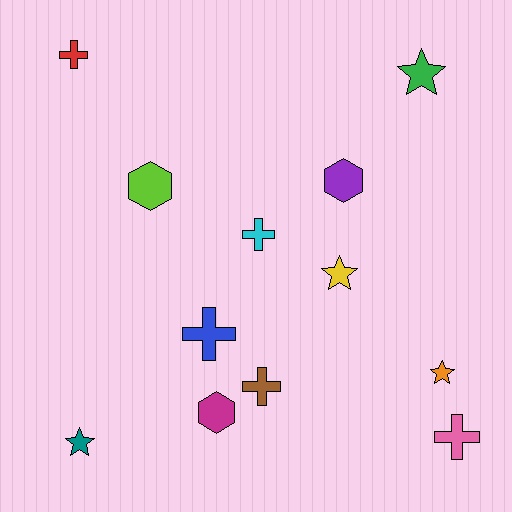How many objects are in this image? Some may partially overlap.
There are 12 objects.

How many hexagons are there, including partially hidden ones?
There are 3 hexagons.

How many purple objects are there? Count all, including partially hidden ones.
There is 1 purple object.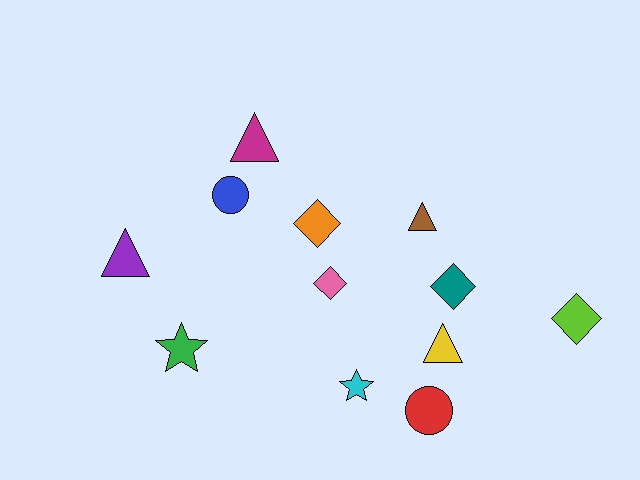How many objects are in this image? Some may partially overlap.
There are 12 objects.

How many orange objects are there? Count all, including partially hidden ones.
There is 1 orange object.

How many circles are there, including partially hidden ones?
There are 2 circles.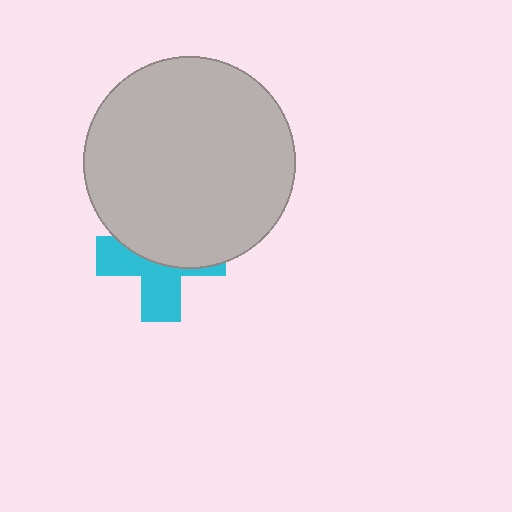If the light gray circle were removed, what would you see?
You would see the complete cyan cross.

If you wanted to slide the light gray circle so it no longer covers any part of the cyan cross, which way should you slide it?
Slide it up — that is the most direct way to separate the two shapes.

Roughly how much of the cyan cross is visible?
About half of it is visible (roughly 47%).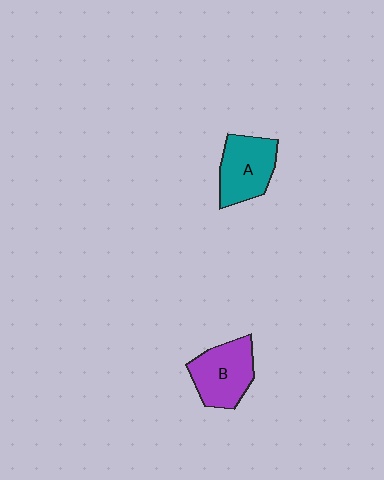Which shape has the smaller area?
Shape A (teal).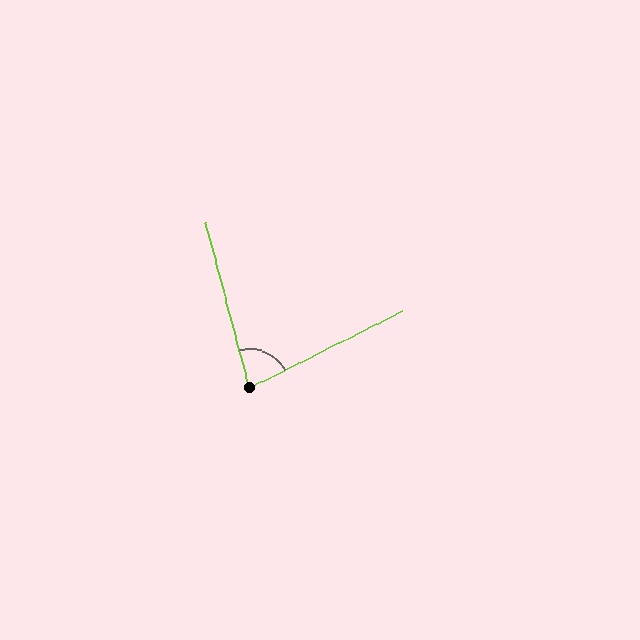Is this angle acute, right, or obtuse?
It is acute.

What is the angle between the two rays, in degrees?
Approximately 78 degrees.